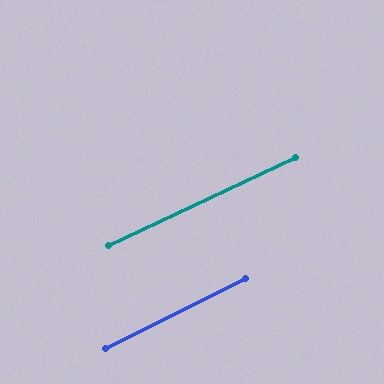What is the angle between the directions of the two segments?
Approximately 2 degrees.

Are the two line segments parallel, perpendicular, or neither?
Parallel — their directions differ by only 1.7°.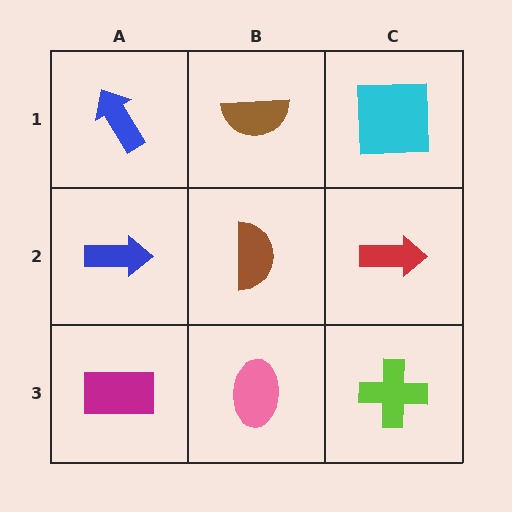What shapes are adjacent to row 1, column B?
A brown semicircle (row 2, column B), a blue arrow (row 1, column A), a cyan square (row 1, column C).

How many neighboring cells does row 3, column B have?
3.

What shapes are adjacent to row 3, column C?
A red arrow (row 2, column C), a pink ellipse (row 3, column B).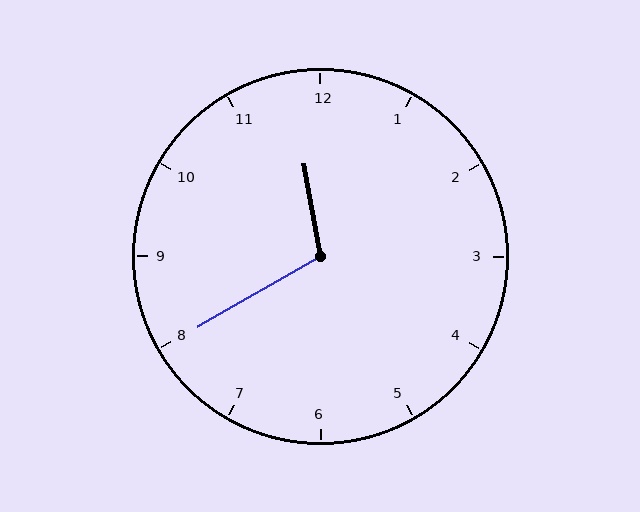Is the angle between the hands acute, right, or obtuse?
It is obtuse.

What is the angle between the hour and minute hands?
Approximately 110 degrees.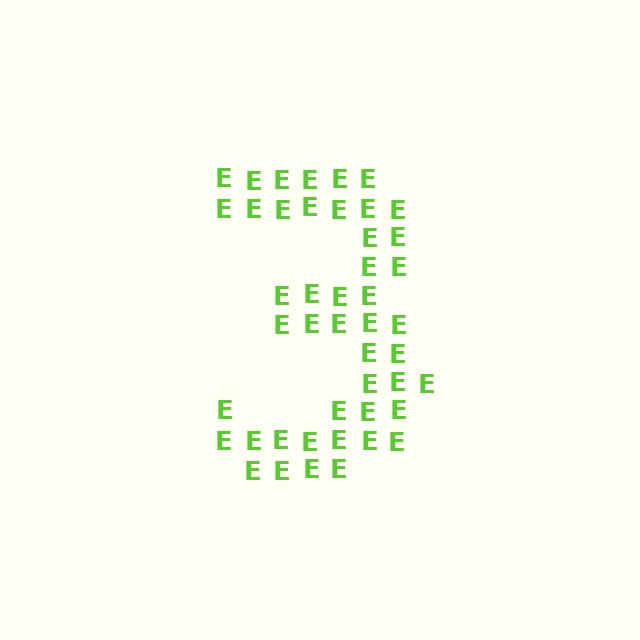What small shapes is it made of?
It is made of small letter E's.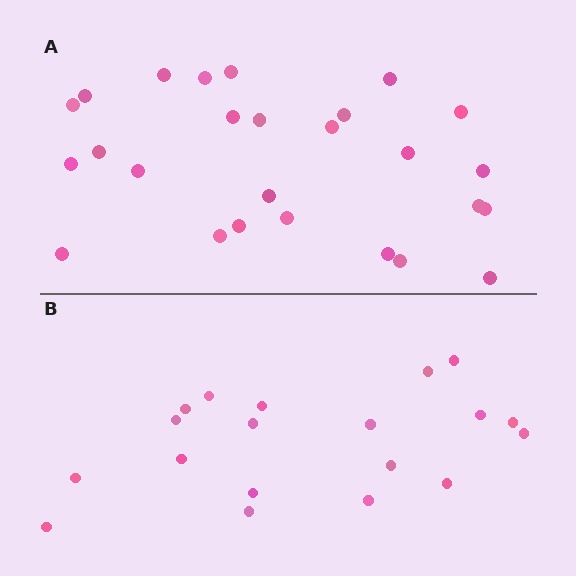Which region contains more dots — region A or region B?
Region A (the top region) has more dots.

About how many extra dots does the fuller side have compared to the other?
Region A has roughly 8 or so more dots than region B.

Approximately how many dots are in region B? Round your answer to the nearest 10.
About 20 dots. (The exact count is 19, which rounds to 20.)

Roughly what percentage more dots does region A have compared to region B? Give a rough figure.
About 35% more.